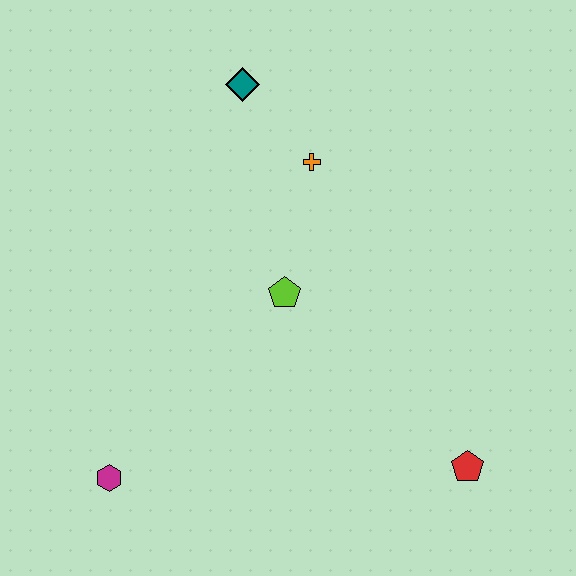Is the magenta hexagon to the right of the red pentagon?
No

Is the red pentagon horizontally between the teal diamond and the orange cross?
No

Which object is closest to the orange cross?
The teal diamond is closest to the orange cross.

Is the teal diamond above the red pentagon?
Yes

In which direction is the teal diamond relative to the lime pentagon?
The teal diamond is above the lime pentagon.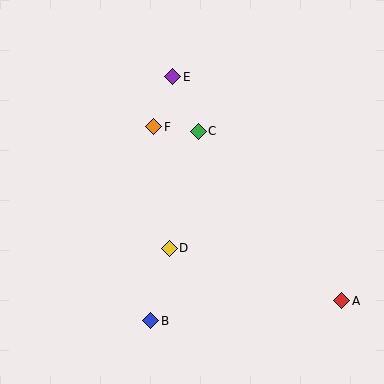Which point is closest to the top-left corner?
Point E is closest to the top-left corner.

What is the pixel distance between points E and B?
The distance between E and B is 245 pixels.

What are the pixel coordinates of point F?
Point F is at (154, 127).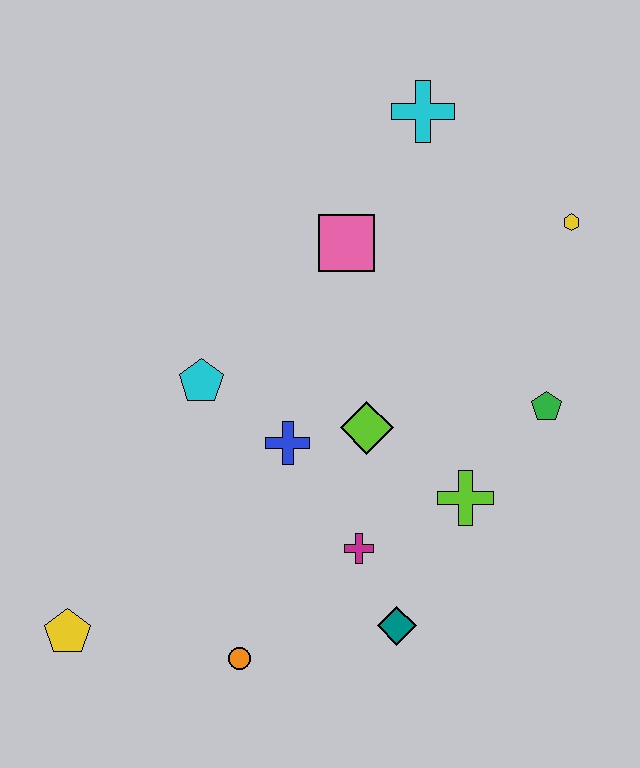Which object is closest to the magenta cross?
The teal diamond is closest to the magenta cross.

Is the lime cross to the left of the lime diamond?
No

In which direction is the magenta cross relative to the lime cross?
The magenta cross is to the left of the lime cross.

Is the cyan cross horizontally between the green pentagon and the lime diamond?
Yes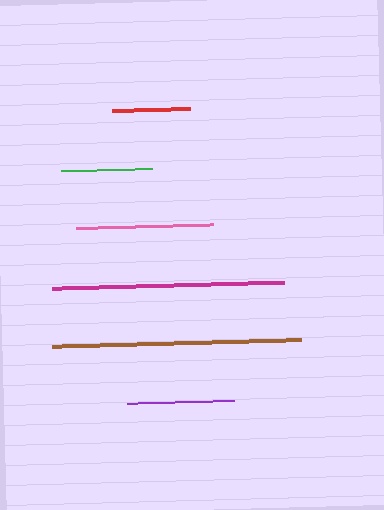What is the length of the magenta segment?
The magenta segment is approximately 231 pixels long.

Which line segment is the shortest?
The red line is the shortest at approximately 78 pixels.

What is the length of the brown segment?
The brown segment is approximately 249 pixels long.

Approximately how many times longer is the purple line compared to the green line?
The purple line is approximately 1.2 times the length of the green line.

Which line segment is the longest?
The brown line is the longest at approximately 249 pixels.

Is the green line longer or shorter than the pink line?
The pink line is longer than the green line.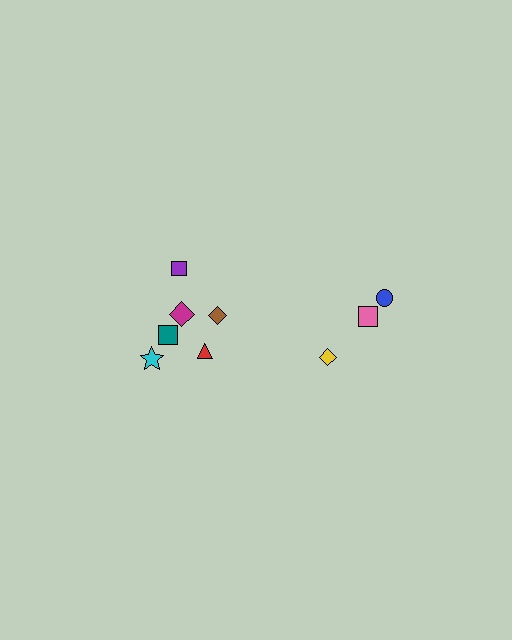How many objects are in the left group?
There are 6 objects.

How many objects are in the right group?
There are 3 objects.